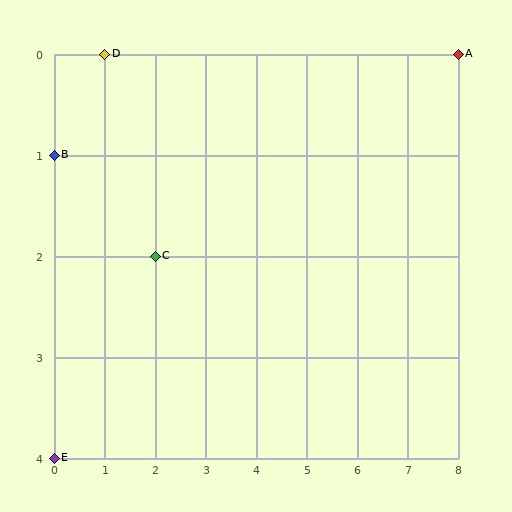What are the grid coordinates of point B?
Point B is at grid coordinates (0, 1).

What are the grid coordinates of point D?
Point D is at grid coordinates (1, 0).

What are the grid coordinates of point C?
Point C is at grid coordinates (2, 2).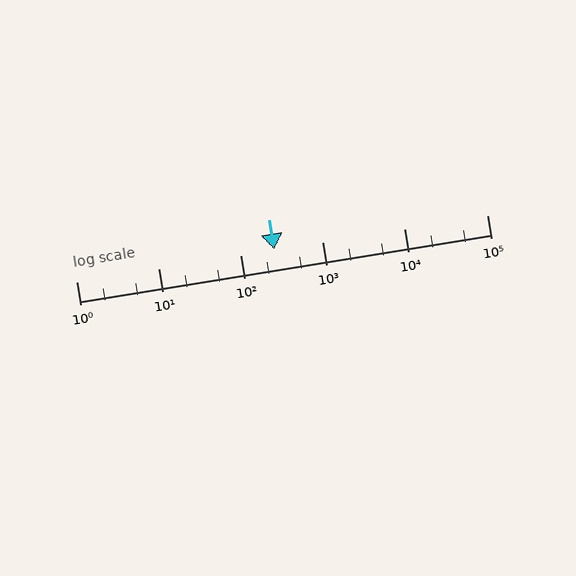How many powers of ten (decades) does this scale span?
The scale spans 5 decades, from 1 to 100000.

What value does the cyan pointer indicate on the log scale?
The pointer indicates approximately 260.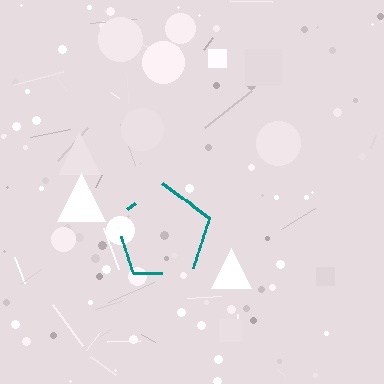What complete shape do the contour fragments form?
The contour fragments form a pentagon.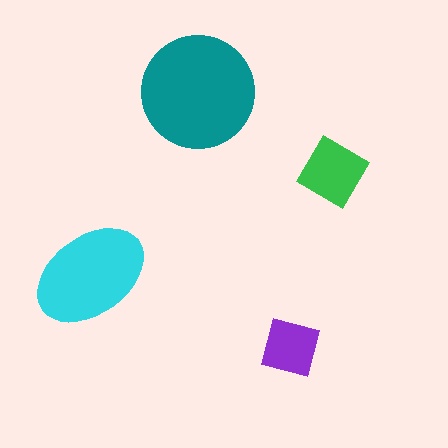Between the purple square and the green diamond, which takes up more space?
The green diamond.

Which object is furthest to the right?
The green diamond is rightmost.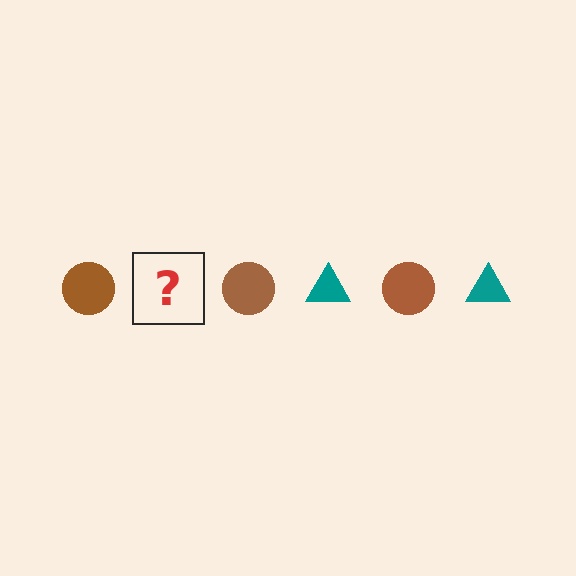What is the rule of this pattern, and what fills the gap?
The rule is that the pattern alternates between brown circle and teal triangle. The gap should be filled with a teal triangle.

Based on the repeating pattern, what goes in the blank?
The blank should be a teal triangle.